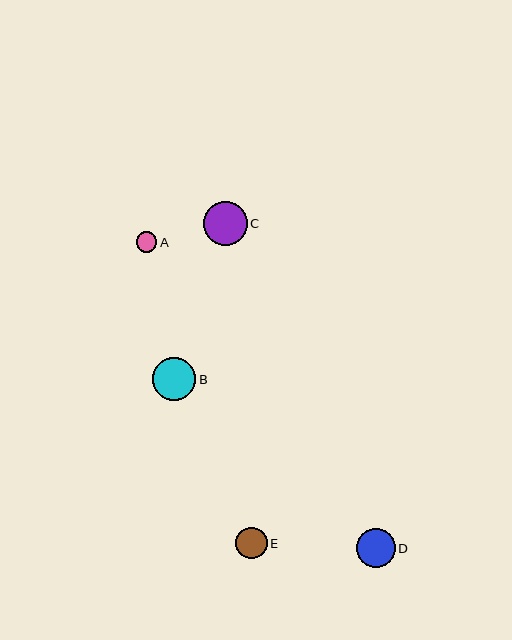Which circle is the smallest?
Circle A is the smallest with a size of approximately 20 pixels.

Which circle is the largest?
Circle C is the largest with a size of approximately 44 pixels.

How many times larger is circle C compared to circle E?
Circle C is approximately 1.4 times the size of circle E.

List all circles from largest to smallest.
From largest to smallest: C, B, D, E, A.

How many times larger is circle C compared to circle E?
Circle C is approximately 1.4 times the size of circle E.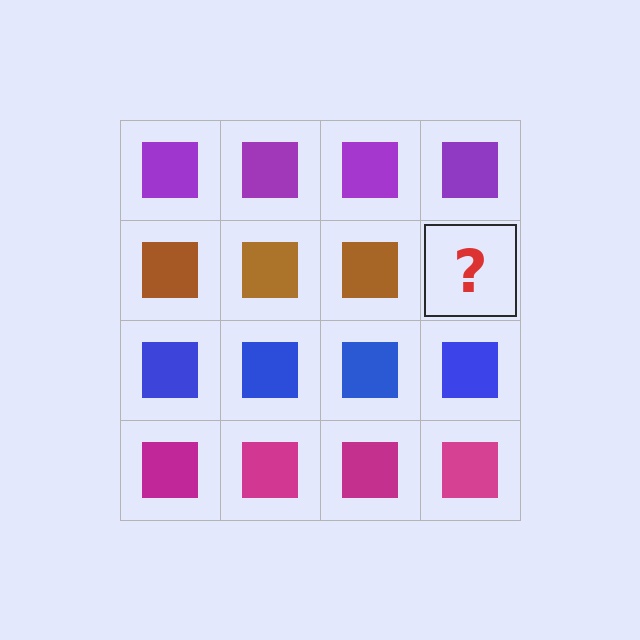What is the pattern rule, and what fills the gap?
The rule is that each row has a consistent color. The gap should be filled with a brown square.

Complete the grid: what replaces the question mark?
The question mark should be replaced with a brown square.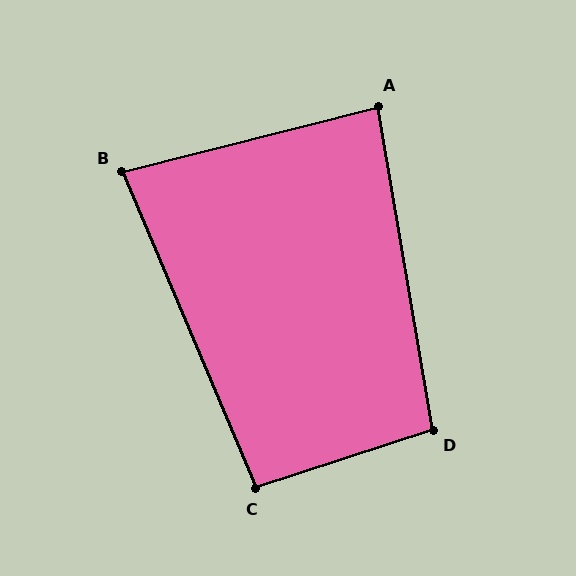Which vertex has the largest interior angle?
D, at approximately 99 degrees.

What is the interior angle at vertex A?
Approximately 85 degrees (approximately right).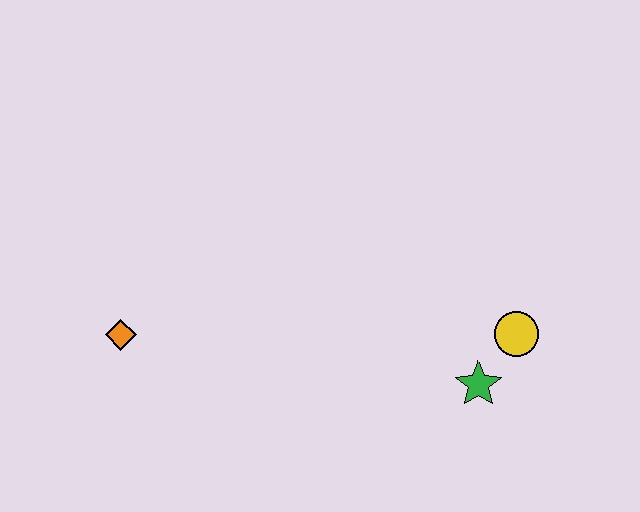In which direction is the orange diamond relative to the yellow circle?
The orange diamond is to the left of the yellow circle.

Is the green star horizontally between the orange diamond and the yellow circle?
Yes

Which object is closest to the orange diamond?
The green star is closest to the orange diamond.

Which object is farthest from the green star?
The orange diamond is farthest from the green star.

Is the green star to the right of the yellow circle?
No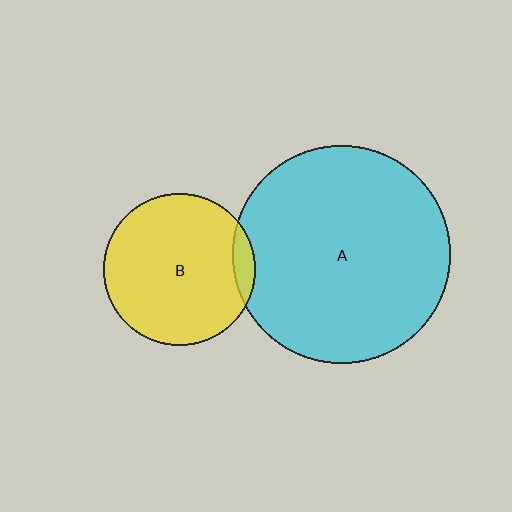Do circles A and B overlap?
Yes.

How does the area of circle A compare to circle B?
Approximately 2.1 times.